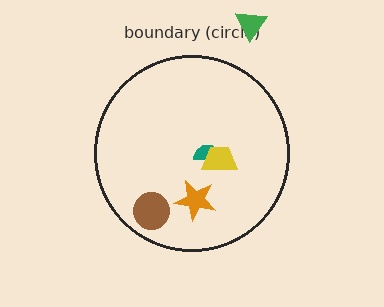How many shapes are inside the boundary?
4 inside, 1 outside.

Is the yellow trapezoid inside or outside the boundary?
Inside.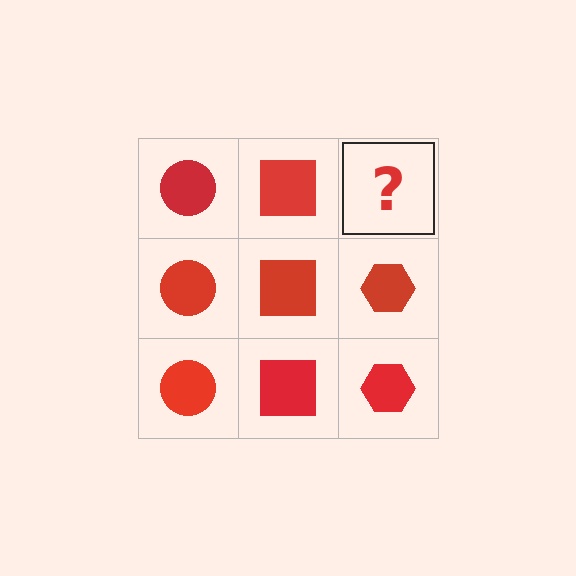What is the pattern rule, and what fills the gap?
The rule is that each column has a consistent shape. The gap should be filled with a red hexagon.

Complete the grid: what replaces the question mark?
The question mark should be replaced with a red hexagon.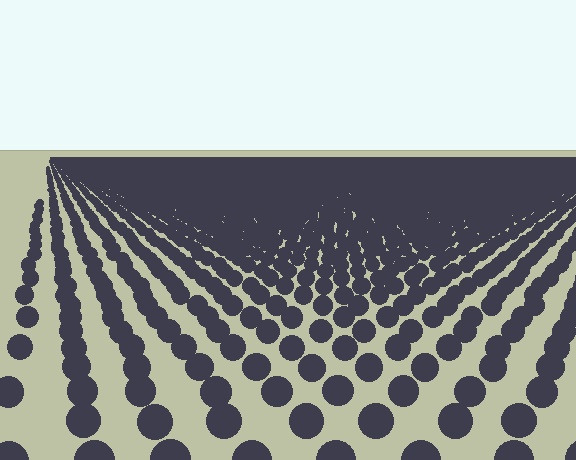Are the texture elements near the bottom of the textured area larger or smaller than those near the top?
Larger. Near the bottom, elements are closer to the viewer and appear at a bigger on-screen size.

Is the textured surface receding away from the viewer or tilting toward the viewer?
The surface is receding away from the viewer. Texture elements get smaller and denser toward the top.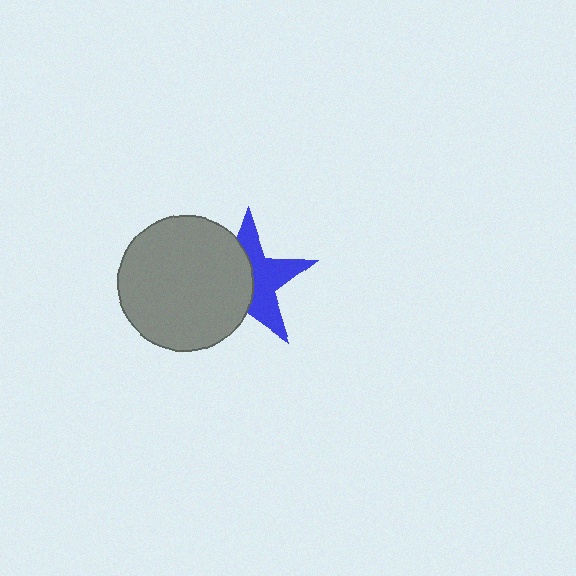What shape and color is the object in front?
The object in front is a gray circle.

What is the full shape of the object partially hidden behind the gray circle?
The partially hidden object is a blue star.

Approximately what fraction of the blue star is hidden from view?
Roughly 51% of the blue star is hidden behind the gray circle.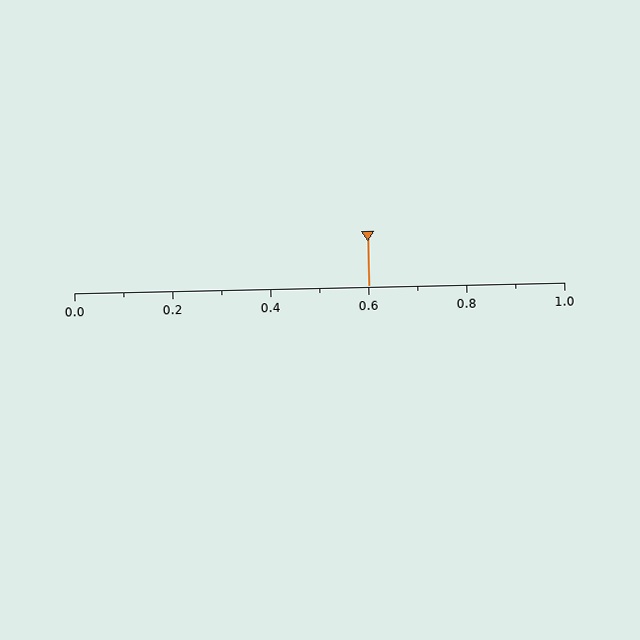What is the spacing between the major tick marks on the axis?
The major ticks are spaced 0.2 apart.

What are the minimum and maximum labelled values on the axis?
The axis runs from 0.0 to 1.0.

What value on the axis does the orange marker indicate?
The marker indicates approximately 0.6.